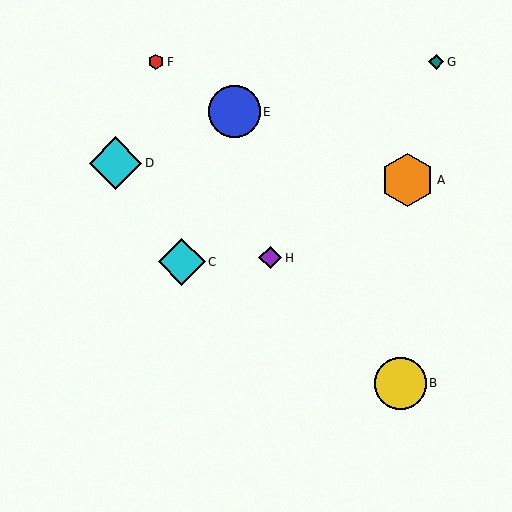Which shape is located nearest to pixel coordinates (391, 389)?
The yellow circle (labeled B) at (401, 383) is nearest to that location.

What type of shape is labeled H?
Shape H is a purple diamond.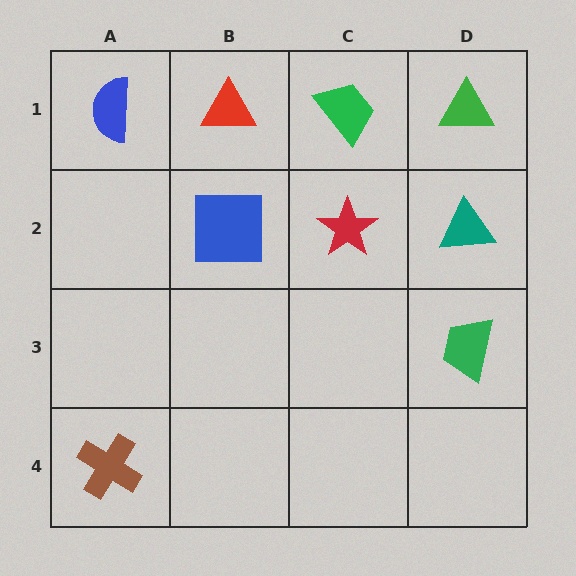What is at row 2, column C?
A red star.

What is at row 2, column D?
A teal triangle.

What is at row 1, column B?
A red triangle.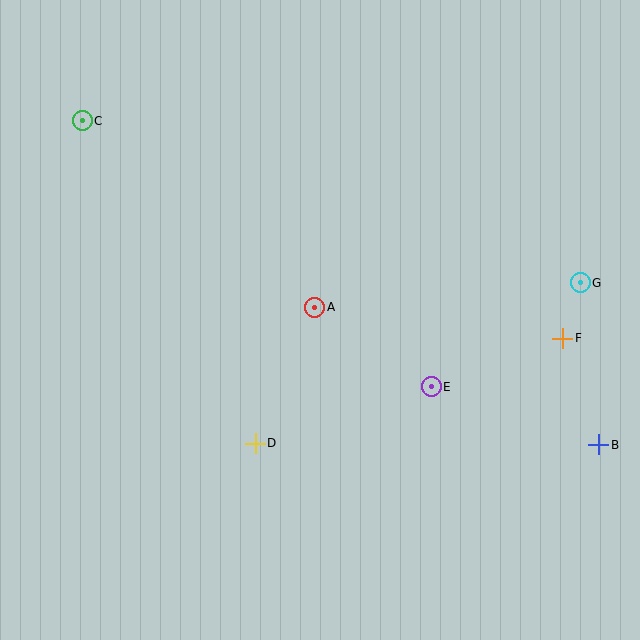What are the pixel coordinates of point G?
Point G is at (580, 283).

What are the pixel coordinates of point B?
Point B is at (599, 445).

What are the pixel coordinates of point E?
Point E is at (431, 387).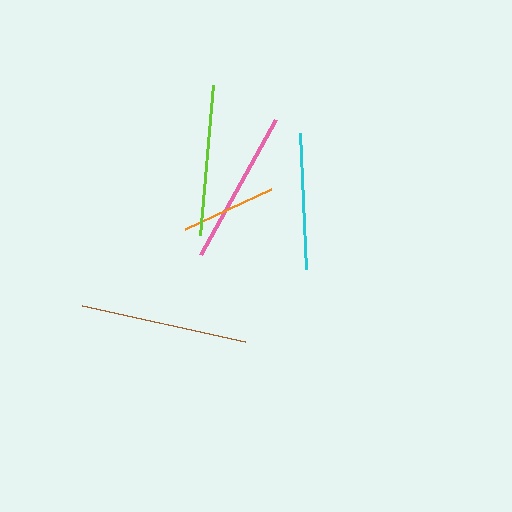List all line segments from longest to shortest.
From longest to shortest: brown, pink, lime, cyan, orange.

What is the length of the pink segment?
The pink segment is approximately 154 pixels long.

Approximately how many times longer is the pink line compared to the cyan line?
The pink line is approximately 1.1 times the length of the cyan line.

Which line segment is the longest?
The brown line is the longest at approximately 167 pixels.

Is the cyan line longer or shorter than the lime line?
The lime line is longer than the cyan line.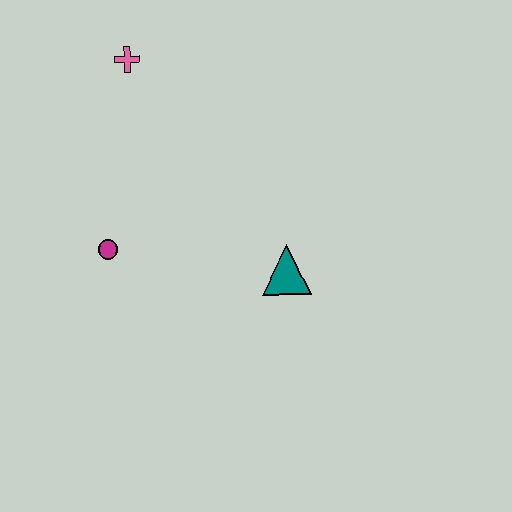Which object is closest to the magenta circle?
The teal triangle is closest to the magenta circle.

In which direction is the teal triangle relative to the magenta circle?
The teal triangle is to the right of the magenta circle.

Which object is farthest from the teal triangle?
The pink cross is farthest from the teal triangle.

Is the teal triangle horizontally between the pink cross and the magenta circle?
No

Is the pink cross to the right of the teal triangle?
No